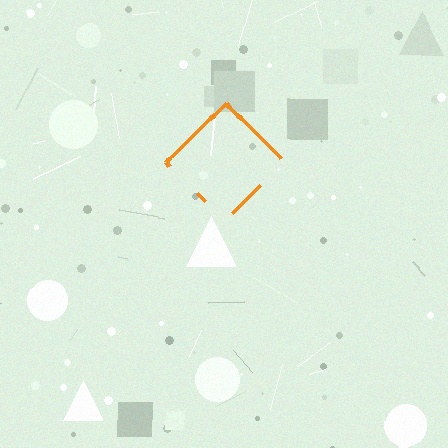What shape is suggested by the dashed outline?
The dashed outline suggests a diamond.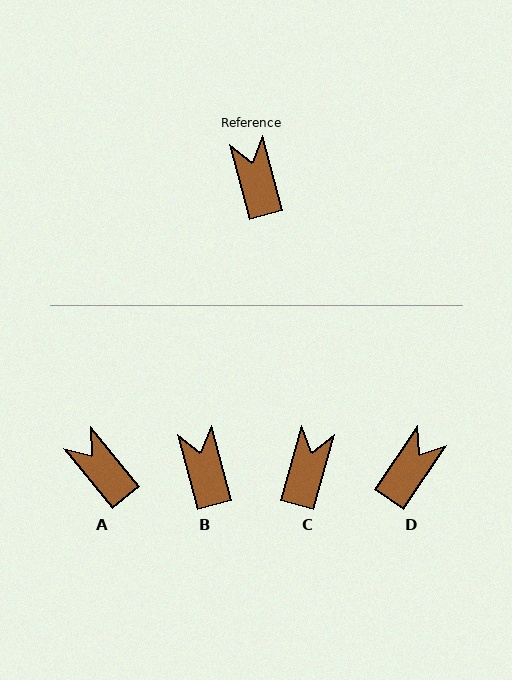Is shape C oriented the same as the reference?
No, it is off by about 30 degrees.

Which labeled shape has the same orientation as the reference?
B.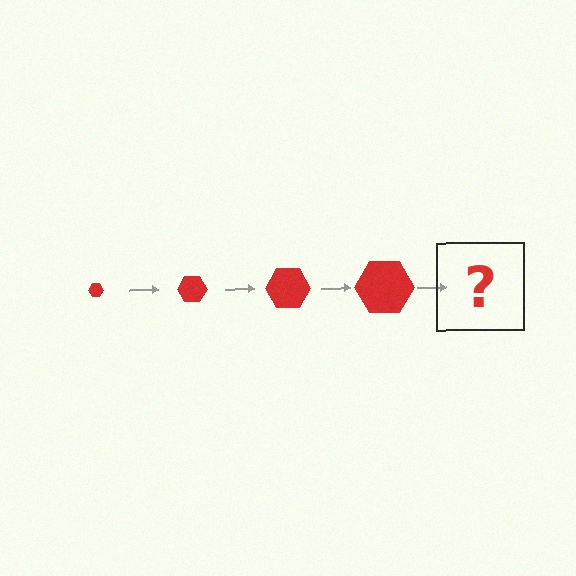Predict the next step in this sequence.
The next step is a red hexagon, larger than the previous one.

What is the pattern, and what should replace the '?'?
The pattern is that the hexagon gets progressively larger each step. The '?' should be a red hexagon, larger than the previous one.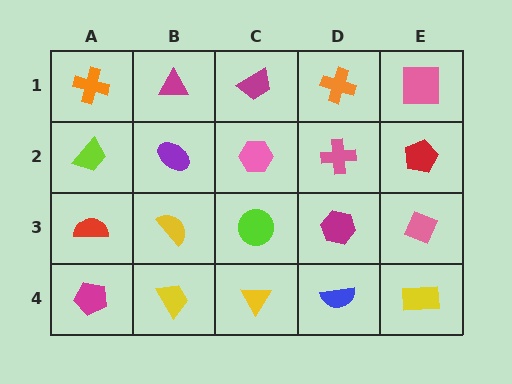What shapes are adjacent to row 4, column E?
A pink diamond (row 3, column E), a blue semicircle (row 4, column D).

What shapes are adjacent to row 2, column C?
A magenta trapezoid (row 1, column C), a lime circle (row 3, column C), a purple ellipse (row 2, column B), a pink cross (row 2, column D).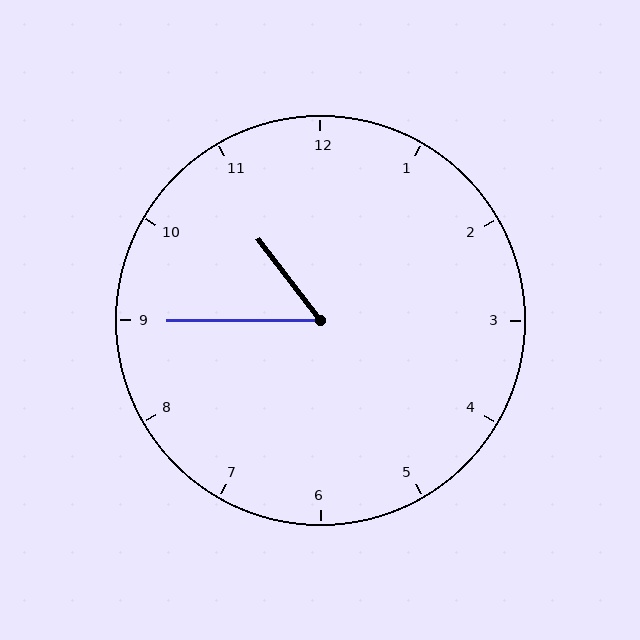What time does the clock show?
10:45.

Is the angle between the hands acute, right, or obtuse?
It is acute.